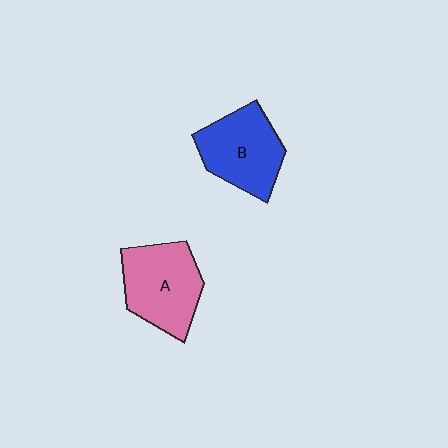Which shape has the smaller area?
Shape B (blue).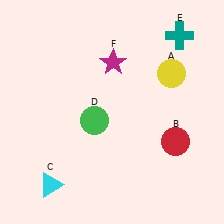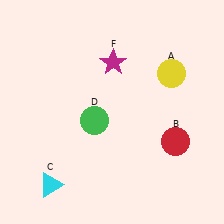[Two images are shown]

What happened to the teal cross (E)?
The teal cross (E) was removed in Image 2. It was in the top-right area of Image 1.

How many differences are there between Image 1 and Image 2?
There is 1 difference between the two images.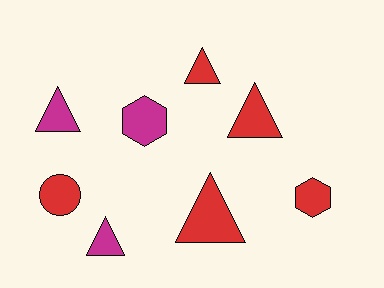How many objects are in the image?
There are 8 objects.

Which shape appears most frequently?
Triangle, with 5 objects.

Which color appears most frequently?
Red, with 5 objects.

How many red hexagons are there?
There is 1 red hexagon.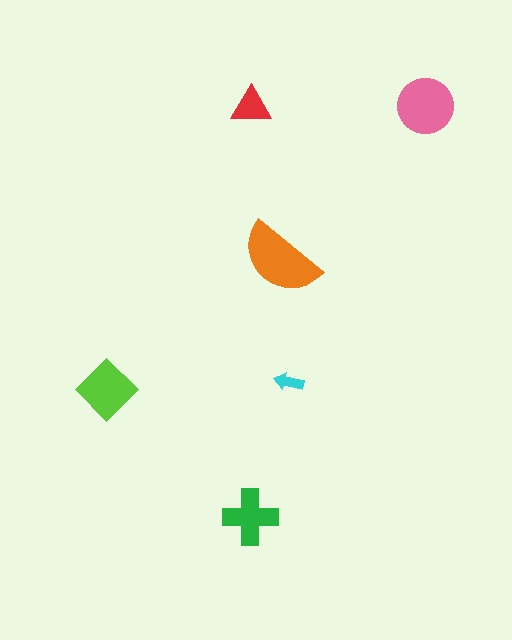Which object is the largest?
The orange semicircle.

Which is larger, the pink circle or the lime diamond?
The pink circle.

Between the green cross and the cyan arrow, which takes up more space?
The green cross.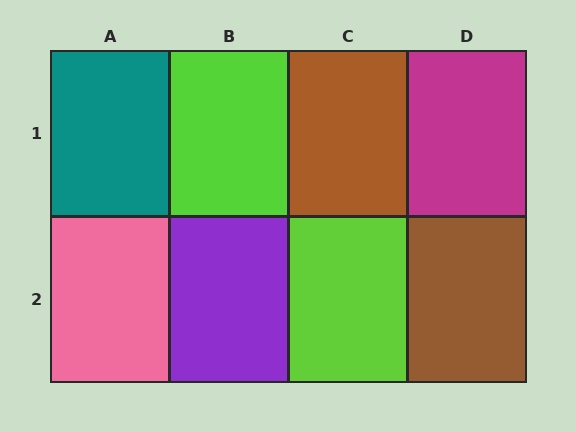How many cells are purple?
1 cell is purple.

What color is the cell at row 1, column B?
Lime.